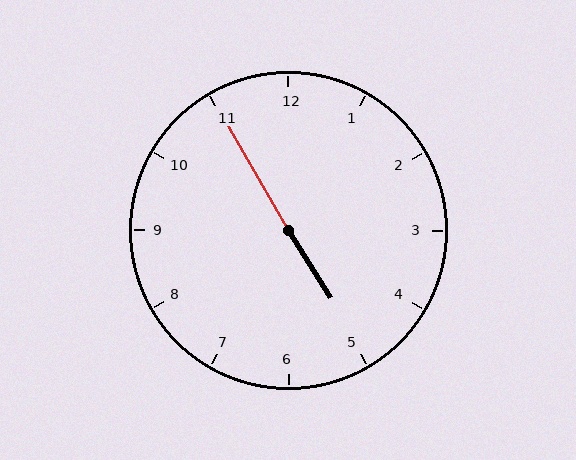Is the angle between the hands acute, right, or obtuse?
It is obtuse.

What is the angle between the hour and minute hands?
Approximately 178 degrees.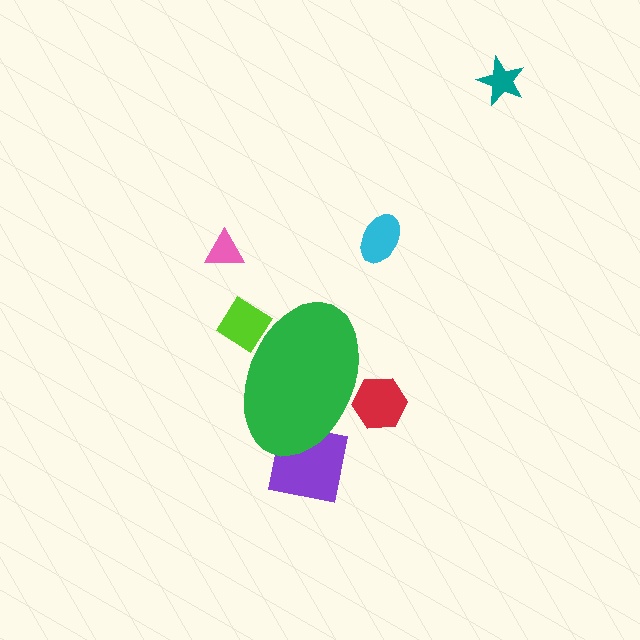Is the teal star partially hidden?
No, the teal star is fully visible.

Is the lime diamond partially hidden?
Yes, the lime diamond is partially hidden behind the green ellipse.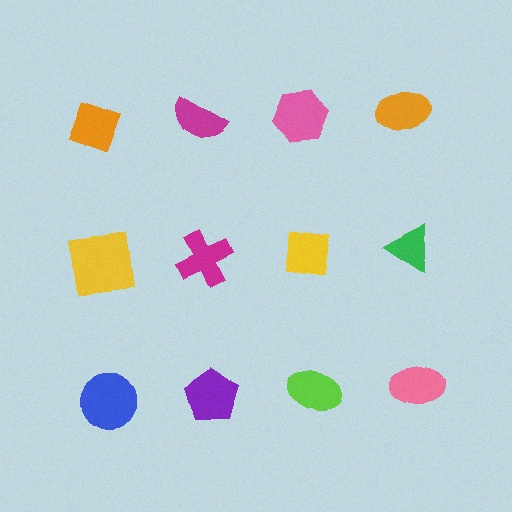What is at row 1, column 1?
An orange diamond.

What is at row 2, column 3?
A yellow square.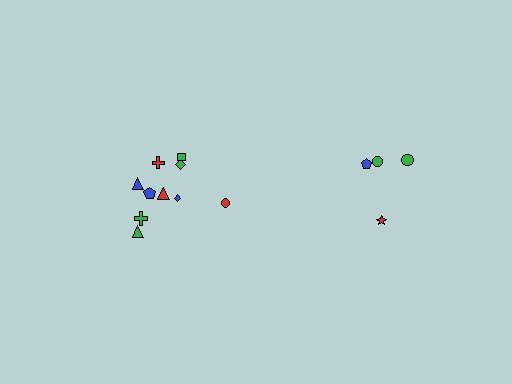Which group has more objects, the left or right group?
The left group.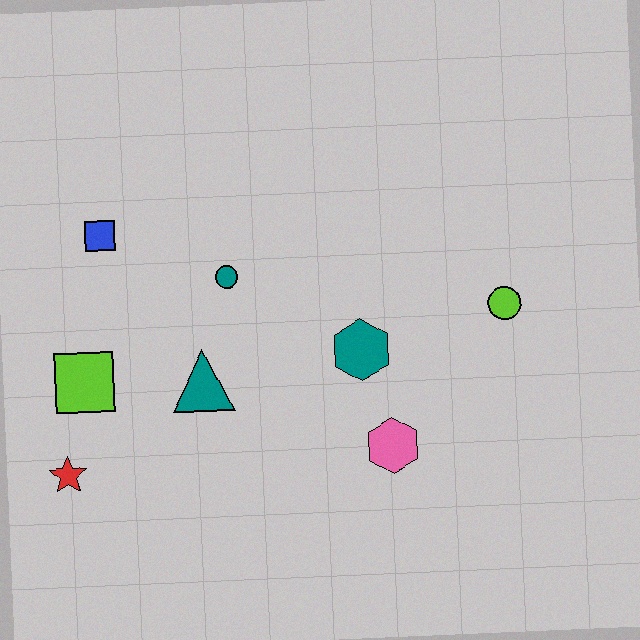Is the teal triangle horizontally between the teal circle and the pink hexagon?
No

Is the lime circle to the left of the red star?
No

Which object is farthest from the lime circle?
The red star is farthest from the lime circle.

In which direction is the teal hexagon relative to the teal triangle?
The teal hexagon is to the right of the teal triangle.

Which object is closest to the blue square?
The teal circle is closest to the blue square.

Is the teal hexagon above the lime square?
Yes